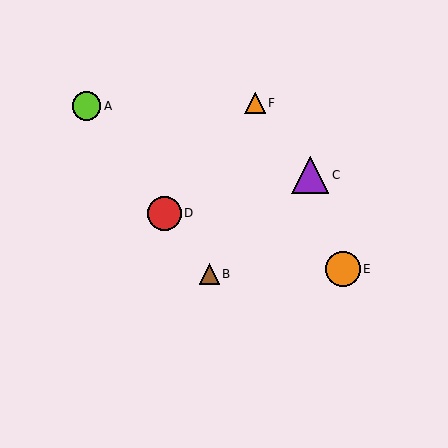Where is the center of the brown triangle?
The center of the brown triangle is at (209, 274).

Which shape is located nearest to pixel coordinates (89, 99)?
The lime circle (labeled A) at (87, 106) is nearest to that location.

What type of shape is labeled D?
Shape D is a red circle.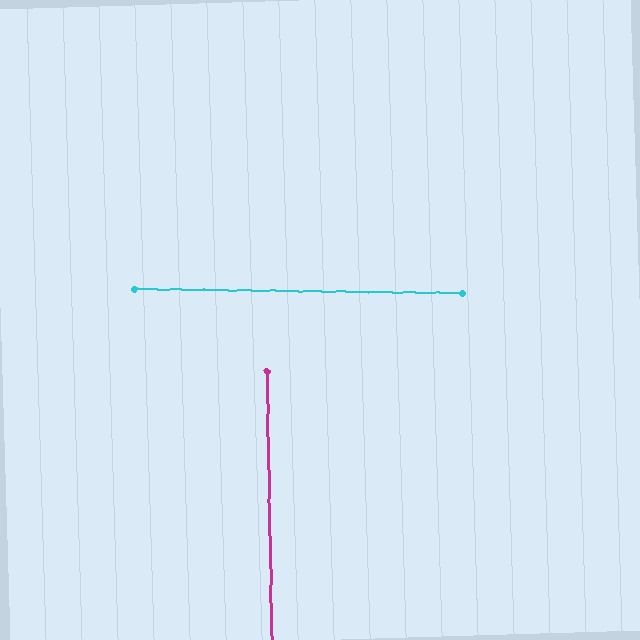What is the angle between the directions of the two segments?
Approximately 88 degrees.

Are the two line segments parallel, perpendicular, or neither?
Perpendicular — they meet at approximately 88°.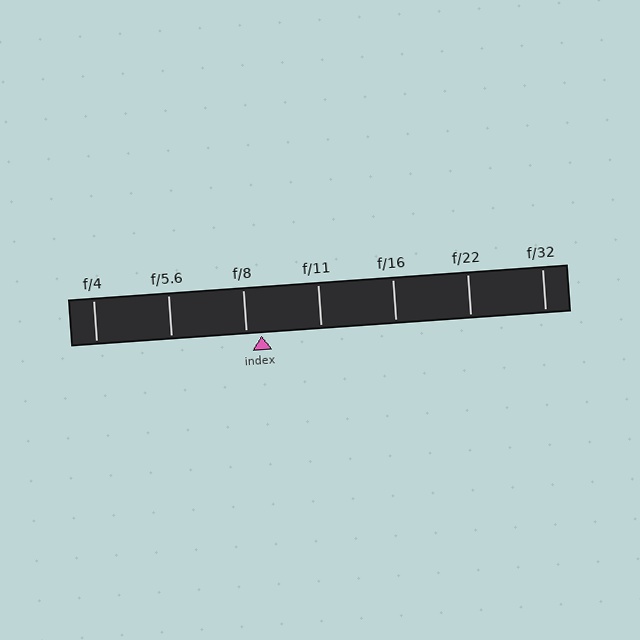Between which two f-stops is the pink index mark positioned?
The index mark is between f/8 and f/11.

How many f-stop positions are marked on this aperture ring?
There are 7 f-stop positions marked.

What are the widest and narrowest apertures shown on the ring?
The widest aperture shown is f/4 and the narrowest is f/32.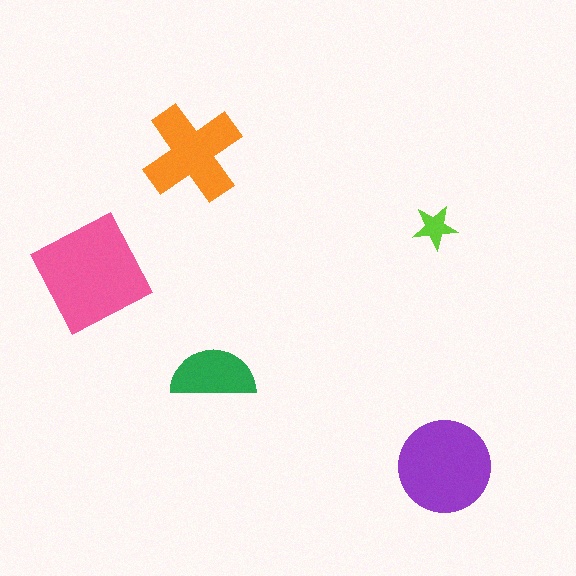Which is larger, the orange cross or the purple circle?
The purple circle.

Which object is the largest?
The pink square.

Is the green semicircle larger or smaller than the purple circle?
Smaller.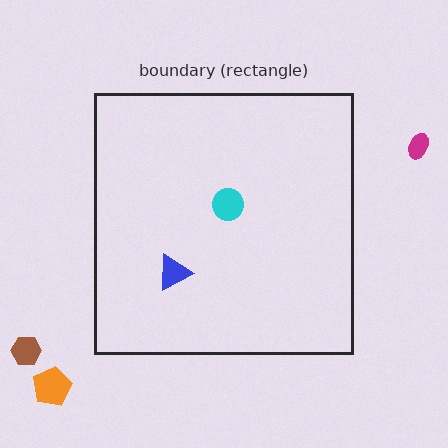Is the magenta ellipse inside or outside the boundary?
Outside.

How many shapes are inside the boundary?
2 inside, 3 outside.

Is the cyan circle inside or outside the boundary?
Inside.